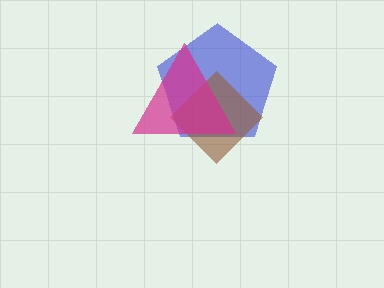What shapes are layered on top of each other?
The layered shapes are: a blue pentagon, a brown diamond, a magenta triangle.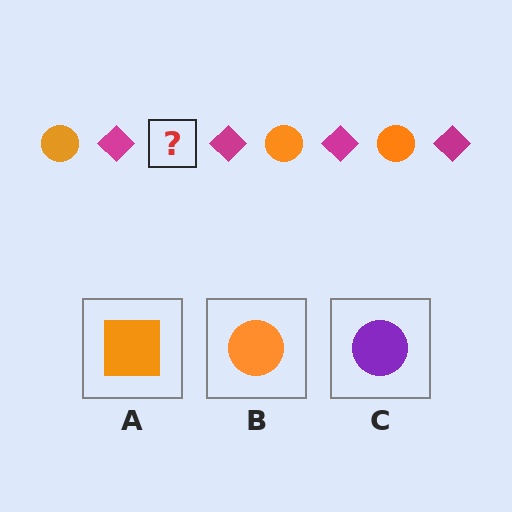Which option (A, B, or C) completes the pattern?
B.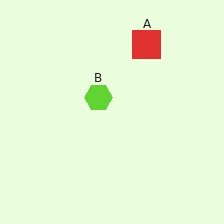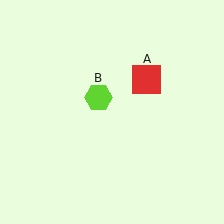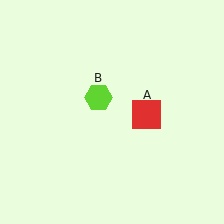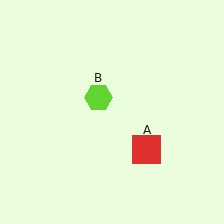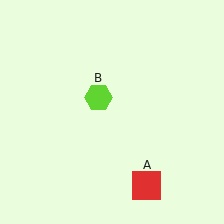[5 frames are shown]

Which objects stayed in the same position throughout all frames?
Lime hexagon (object B) remained stationary.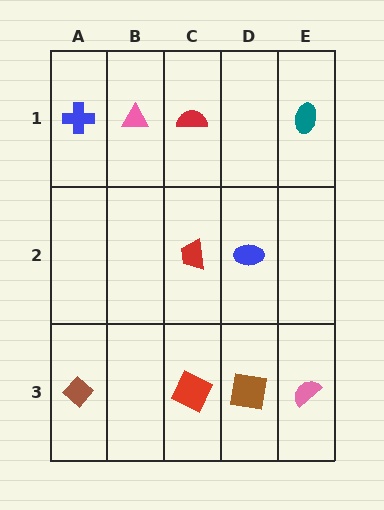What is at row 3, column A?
A brown diamond.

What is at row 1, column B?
A pink triangle.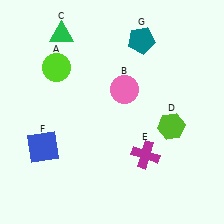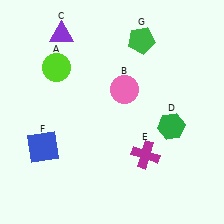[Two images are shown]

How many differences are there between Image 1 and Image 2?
There are 3 differences between the two images.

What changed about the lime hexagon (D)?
In Image 1, D is lime. In Image 2, it changed to green.